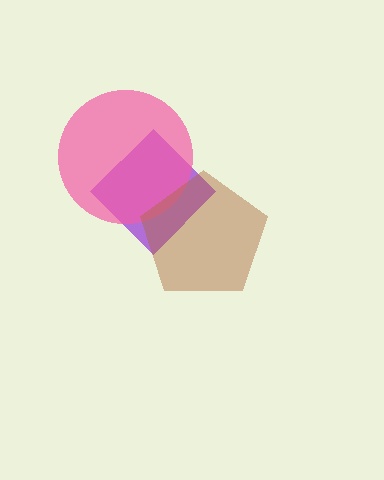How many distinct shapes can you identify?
There are 3 distinct shapes: a purple diamond, a pink circle, a brown pentagon.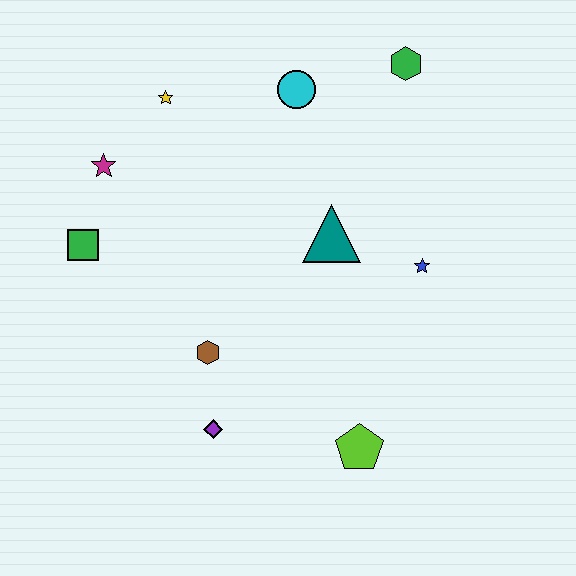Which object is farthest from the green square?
The green hexagon is farthest from the green square.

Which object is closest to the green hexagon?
The cyan circle is closest to the green hexagon.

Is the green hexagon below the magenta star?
No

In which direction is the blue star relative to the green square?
The blue star is to the right of the green square.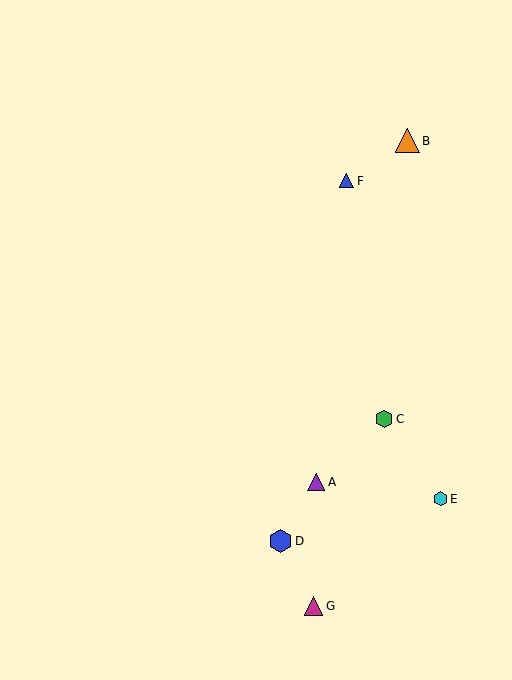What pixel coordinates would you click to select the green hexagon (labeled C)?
Click at (384, 419) to select the green hexagon C.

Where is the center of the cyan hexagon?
The center of the cyan hexagon is at (440, 499).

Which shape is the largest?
The orange triangle (labeled B) is the largest.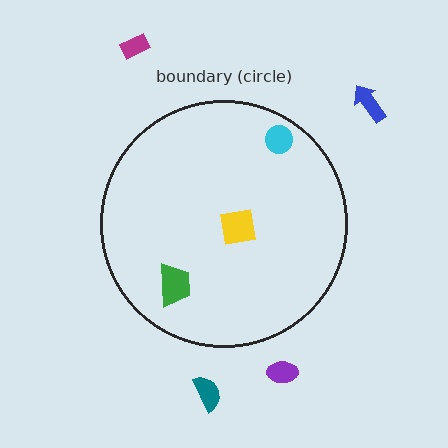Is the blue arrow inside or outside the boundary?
Outside.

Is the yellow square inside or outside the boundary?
Inside.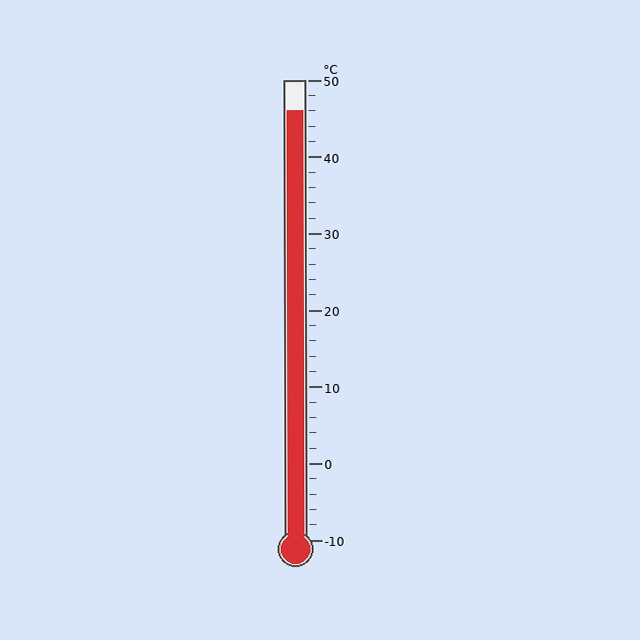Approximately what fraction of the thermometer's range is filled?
The thermometer is filled to approximately 95% of its range.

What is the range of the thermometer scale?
The thermometer scale ranges from -10°C to 50°C.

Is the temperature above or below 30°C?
The temperature is above 30°C.